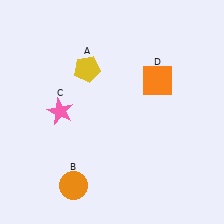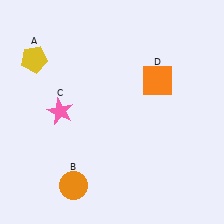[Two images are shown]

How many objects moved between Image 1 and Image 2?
1 object moved between the two images.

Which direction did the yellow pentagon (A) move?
The yellow pentagon (A) moved left.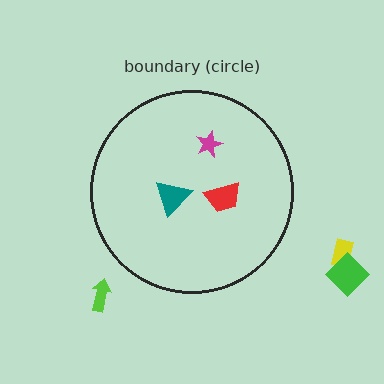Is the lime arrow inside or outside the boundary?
Outside.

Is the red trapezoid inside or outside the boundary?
Inside.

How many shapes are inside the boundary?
3 inside, 3 outside.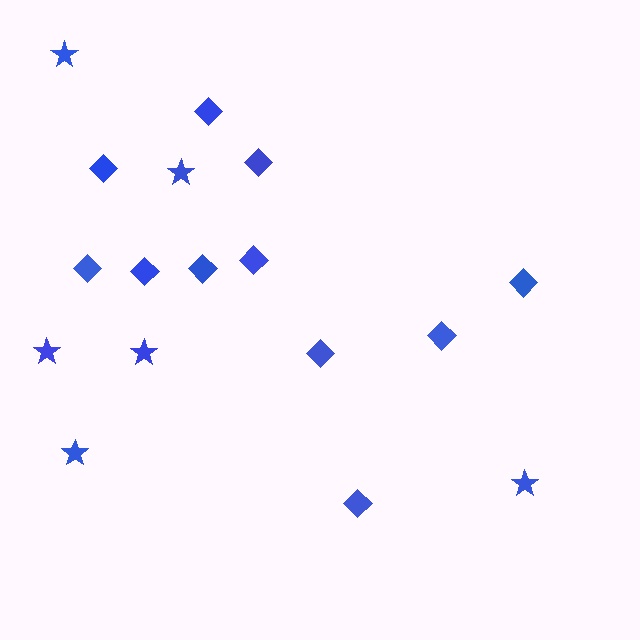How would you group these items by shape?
There are 2 groups: one group of stars (6) and one group of diamonds (11).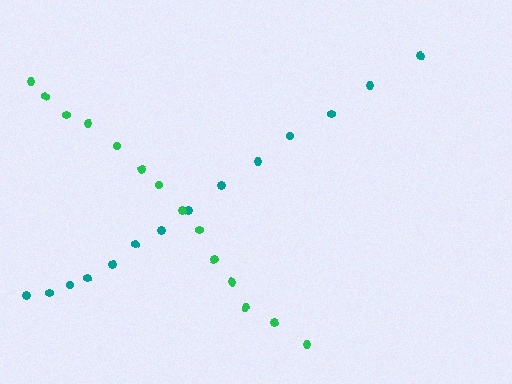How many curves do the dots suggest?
There are 2 distinct paths.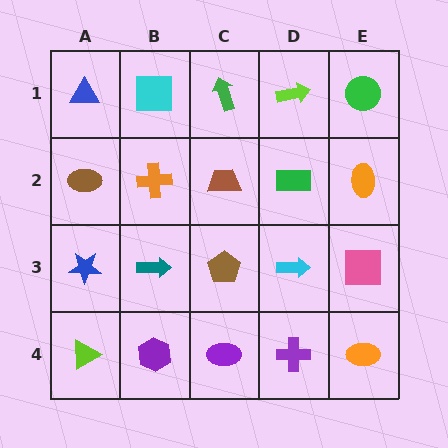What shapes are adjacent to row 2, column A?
A blue triangle (row 1, column A), a blue star (row 3, column A), an orange cross (row 2, column B).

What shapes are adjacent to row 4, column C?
A brown pentagon (row 3, column C), a purple hexagon (row 4, column B), a purple cross (row 4, column D).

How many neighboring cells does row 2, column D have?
4.